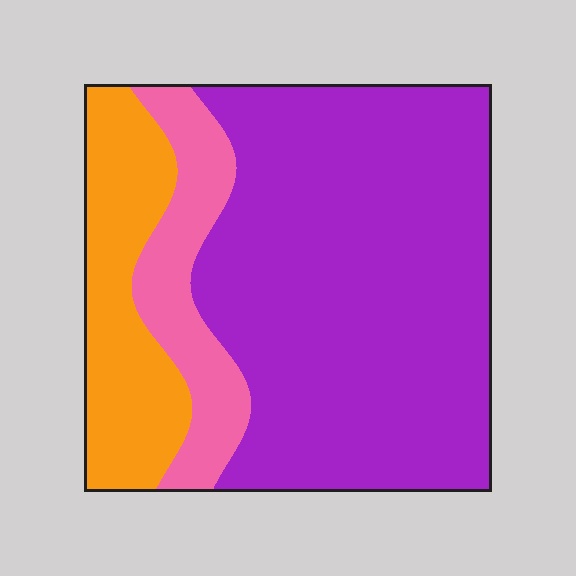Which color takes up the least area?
Pink, at roughly 15%.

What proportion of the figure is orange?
Orange covers around 20% of the figure.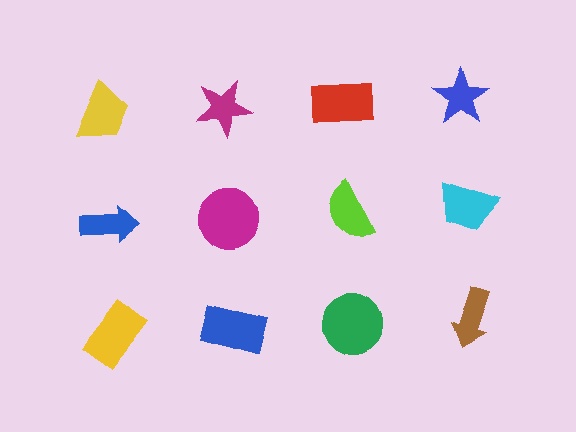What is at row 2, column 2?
A magenta circle.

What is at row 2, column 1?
A blue arrow.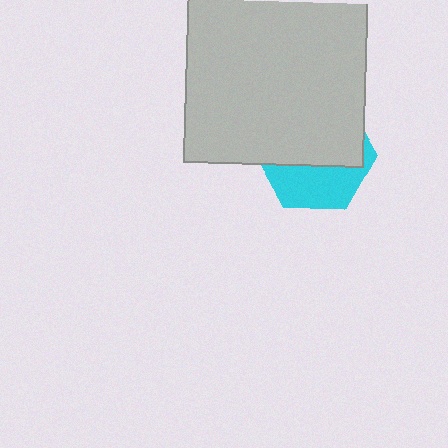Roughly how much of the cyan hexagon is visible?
A small part of it is visible (roughly 39%).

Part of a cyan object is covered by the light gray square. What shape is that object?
It is a hexagon.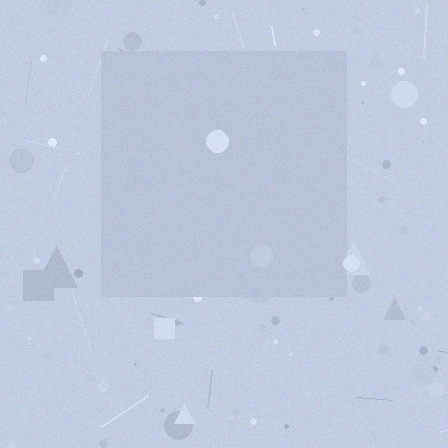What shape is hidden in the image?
A square is hidden in the image.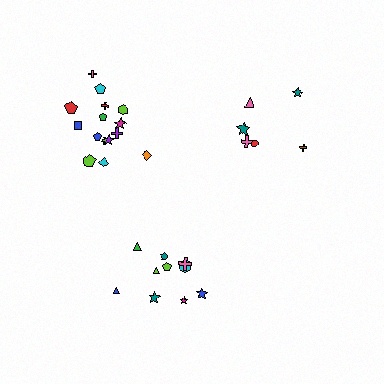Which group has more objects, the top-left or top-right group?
The top-left group.